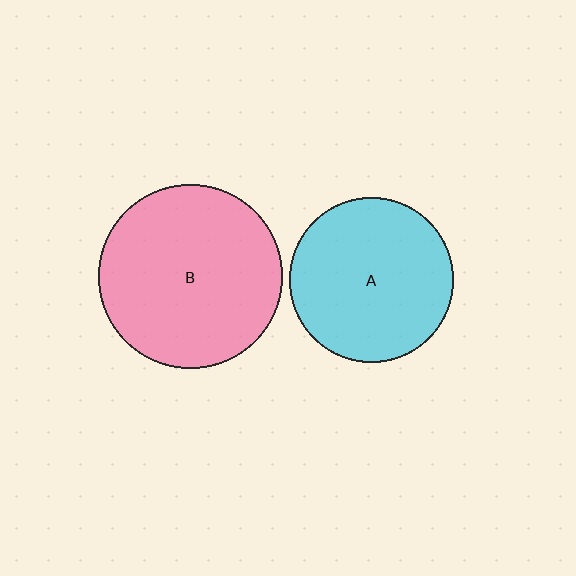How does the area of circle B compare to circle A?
Approximately 1.3 times.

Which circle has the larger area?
Circle B (pink).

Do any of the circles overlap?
No, none of the circles overlap.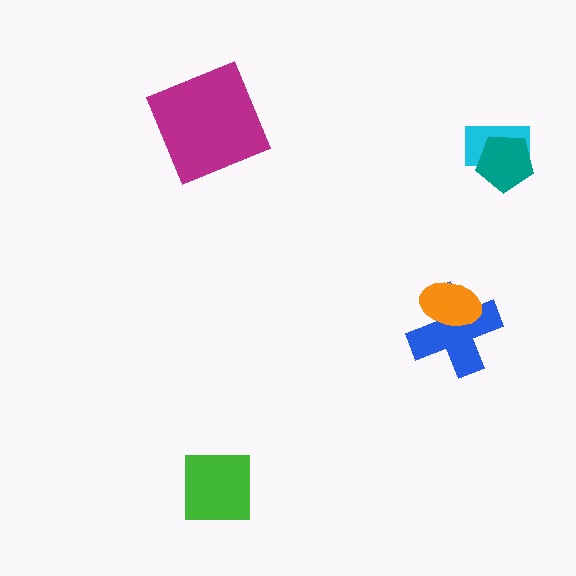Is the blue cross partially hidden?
Yes, it is partially covered by another shape.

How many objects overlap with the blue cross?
1 object overlaps with the blue cross.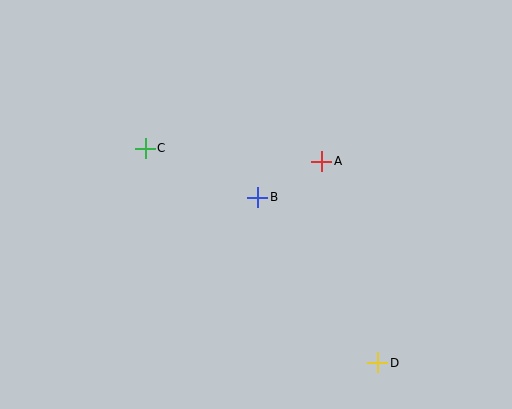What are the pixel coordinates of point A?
Point A is at (322, 161).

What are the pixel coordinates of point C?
Point C is at (145, 148).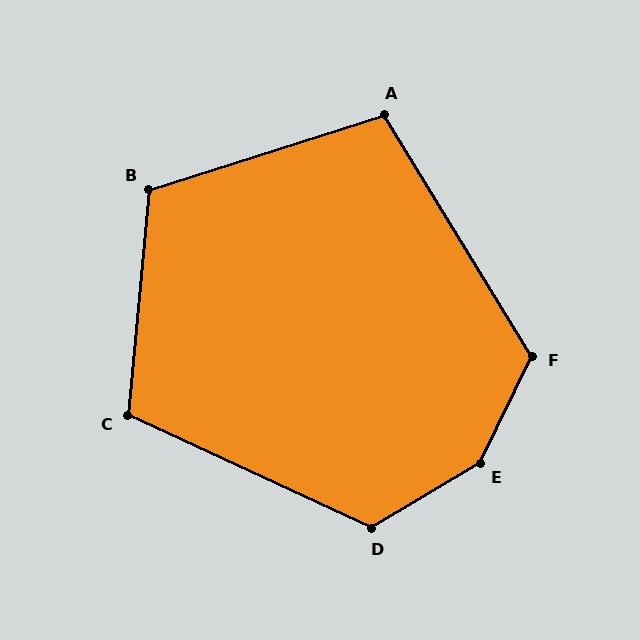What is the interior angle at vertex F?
Approximately 123 degrees (obtuse).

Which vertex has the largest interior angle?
E, at approximately 147 degrees.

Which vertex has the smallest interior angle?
A, at approximately 104 degrees.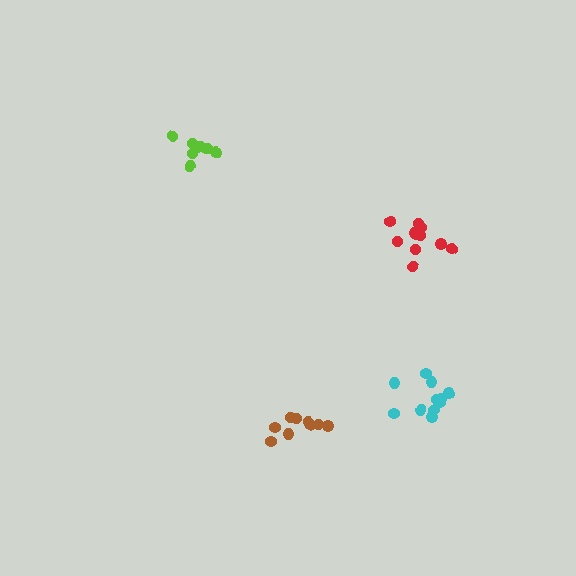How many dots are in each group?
Group 1: 11 dots, Group 2: 9 dots, Group 3: 9 dots, Group 4: 11 dots (40 total).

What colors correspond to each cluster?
The clusters are colored: red, lime, brown, cyan.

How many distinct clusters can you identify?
There are 4 distinct clusters.